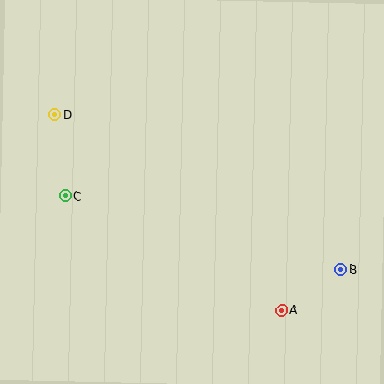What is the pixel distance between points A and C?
The distance between A and C is 245 pixels.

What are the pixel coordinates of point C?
Point C is at (65, 196).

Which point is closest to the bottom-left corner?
Point C is closest to the bottom-left corner.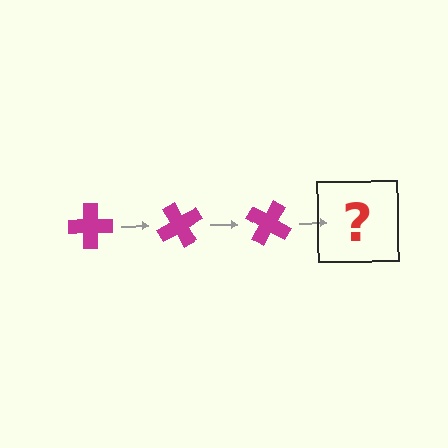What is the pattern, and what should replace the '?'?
The pattern is that the cross rotates 60 degrees each step. The '?' should be a magenta cross rotated 180 degrees.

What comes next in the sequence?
The next element should be a magenta cross rotated 180 degrees.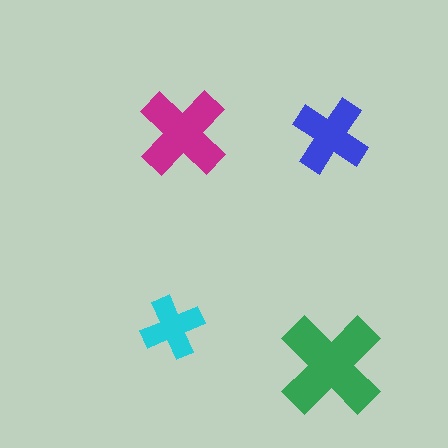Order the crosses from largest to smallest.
the green one, the magenta one, the blue one, the cyan one.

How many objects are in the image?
There are 4 objects in the image.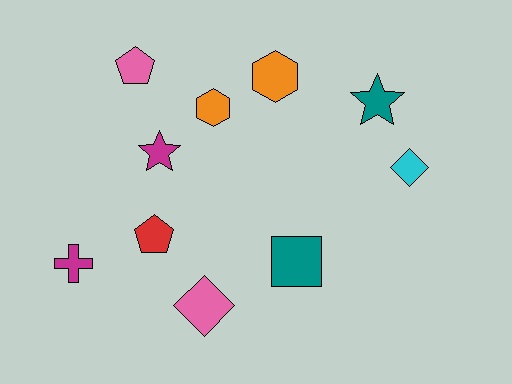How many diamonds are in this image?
There are 2 diamonds.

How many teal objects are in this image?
There are 2 teal objects.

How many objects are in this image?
There are 10 objects.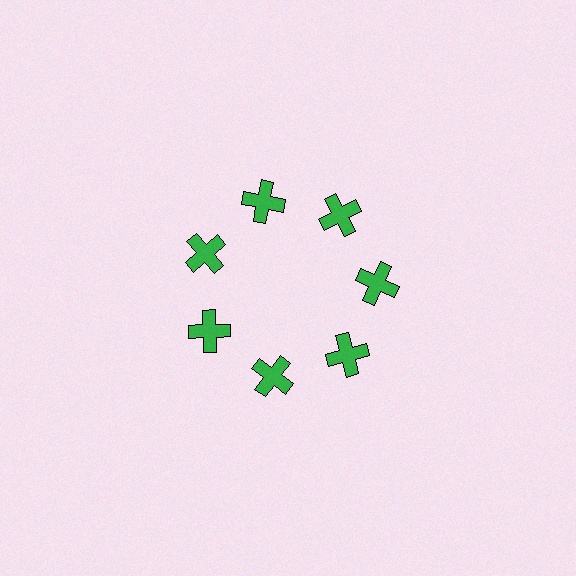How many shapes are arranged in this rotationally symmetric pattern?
There are 7 shapes, arranged in 7 groups of 1.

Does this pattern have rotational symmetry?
Yes, this pattern has 7-fold rotational symmetry. It looks the same after rotating 51 degrees around the center.